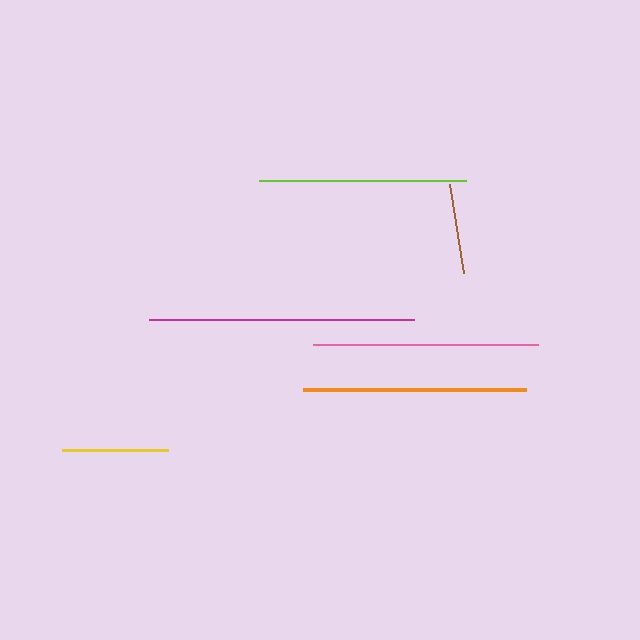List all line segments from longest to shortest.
From longest to shortest: magenta, pink, orange, lime, yellow, brown.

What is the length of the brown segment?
The brown segment is approximately 90 pixels long.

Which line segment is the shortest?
The brown line is the shortest at approximately 90 pixels.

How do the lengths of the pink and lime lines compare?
The pink and lime lines are approximately the same length.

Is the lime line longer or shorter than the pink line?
The pink line is longer than the lime line.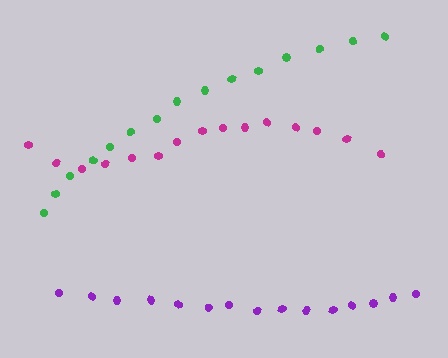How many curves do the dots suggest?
There are 3 distinct paths.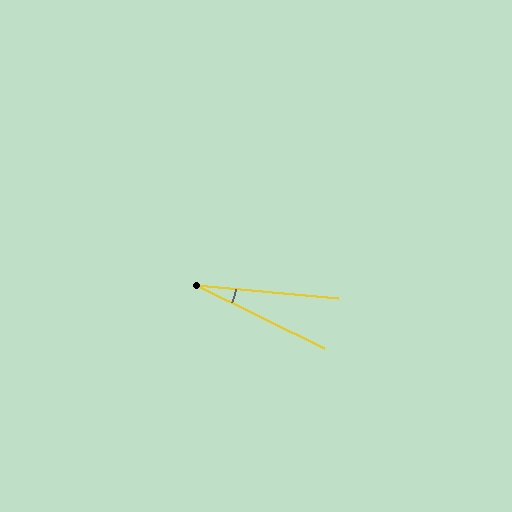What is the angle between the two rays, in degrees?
Approximately 21 degrees.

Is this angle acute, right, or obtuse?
It is acute.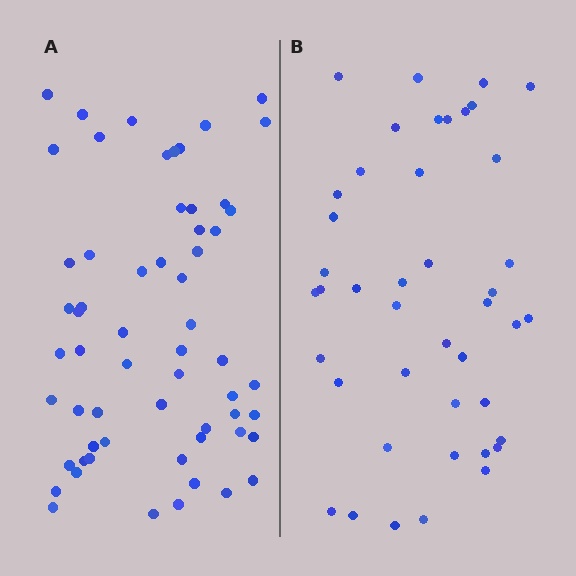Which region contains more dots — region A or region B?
Region A (the left region) has more dots.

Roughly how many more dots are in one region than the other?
Region A has approximately 15 more dots than region B.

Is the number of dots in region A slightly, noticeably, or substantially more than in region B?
Region A has noticeably more, but not dramatically so. The ratio is roughly 1.4 to 1.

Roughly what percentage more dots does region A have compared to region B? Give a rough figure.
About 40% more.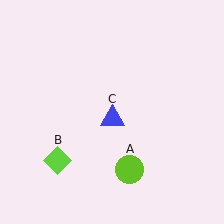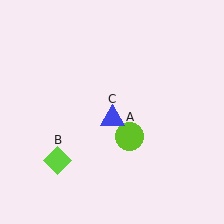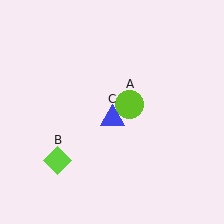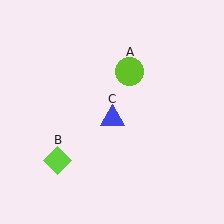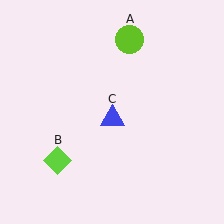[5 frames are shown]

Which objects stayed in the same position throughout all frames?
Lime diamond (object B) and blue triangle (object C) remained stationary.